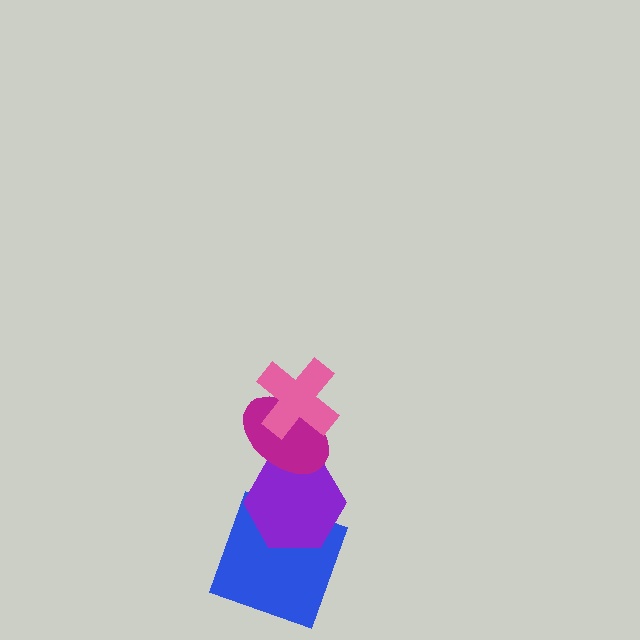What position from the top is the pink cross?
The pink cross is 1st from the top.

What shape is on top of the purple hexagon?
The magenta ellipse is on top of the purple hexagon.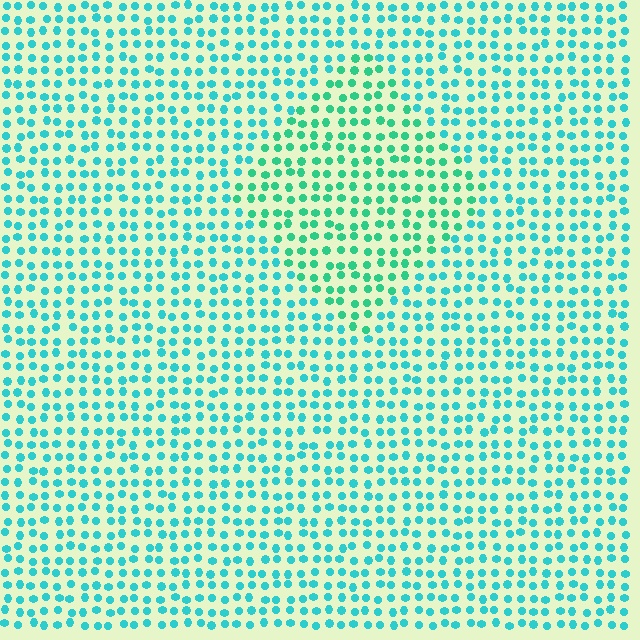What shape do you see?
I see a diamond.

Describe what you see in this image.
The image is filled with small cyan elements in a uniform arrangement. A diamond-shaped region is visible where the elements are tinted to a slightly different hue, forming a subtle color boundary.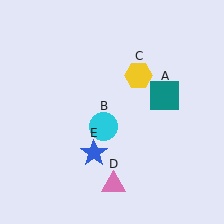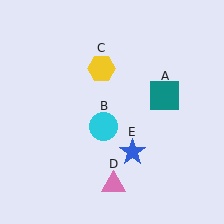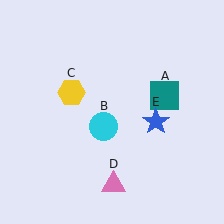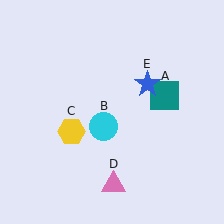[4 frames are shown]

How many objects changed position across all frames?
2 objects changed position: yellow hexagon (object C), blue star (object E).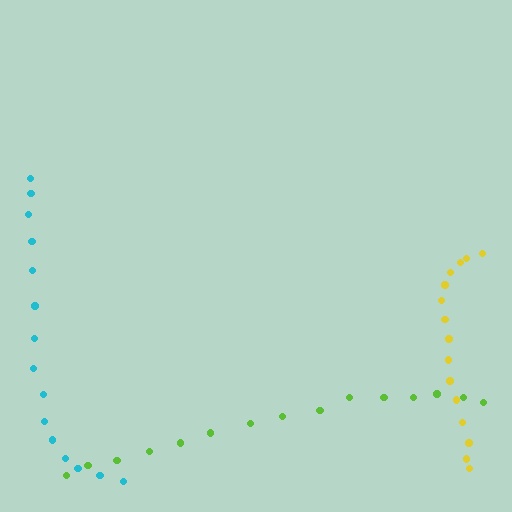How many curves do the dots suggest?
There are 3 distinct paths.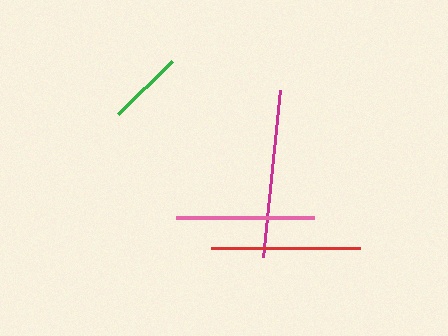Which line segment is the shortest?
The green line is the shortest at approximately 76 pixels.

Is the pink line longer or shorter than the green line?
The pink line is longer than the green line.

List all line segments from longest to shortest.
From longest to shortest: magenta, red, pink, green.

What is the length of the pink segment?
The pink segment is approximately 138 pixels long.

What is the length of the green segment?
The green segment is approximately 76 pixels long.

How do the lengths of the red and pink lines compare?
The red and pink lines are approximately the same length.